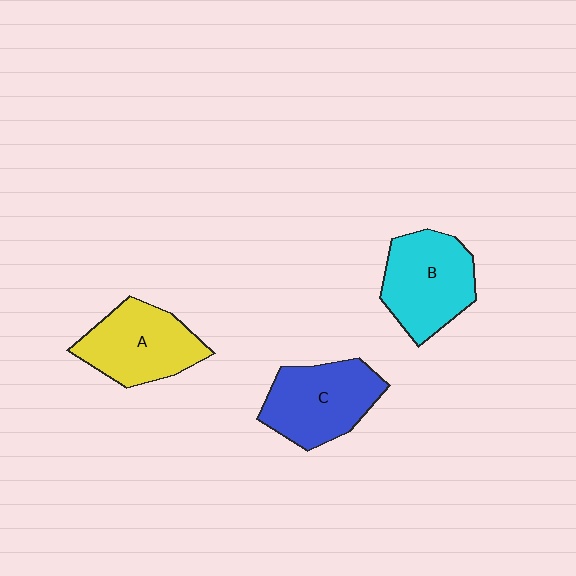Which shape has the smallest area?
Shape A (yellow).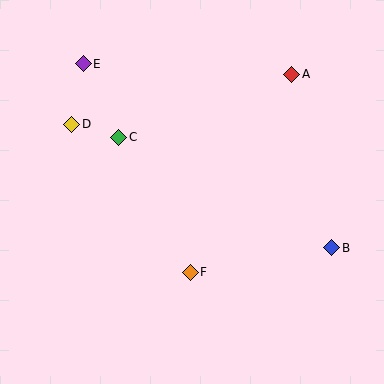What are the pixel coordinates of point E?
Point E is at (83, 64).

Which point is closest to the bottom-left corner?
Point F is closest to the bottom-left corner.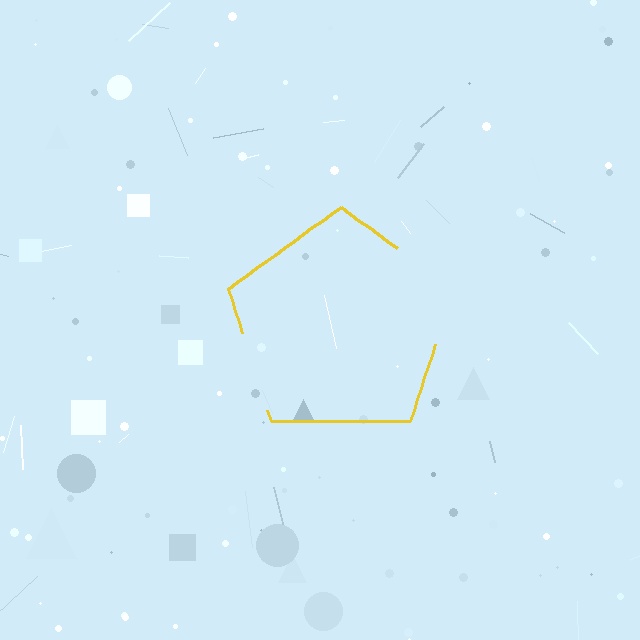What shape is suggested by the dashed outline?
The dashed outline suggests a pentagon.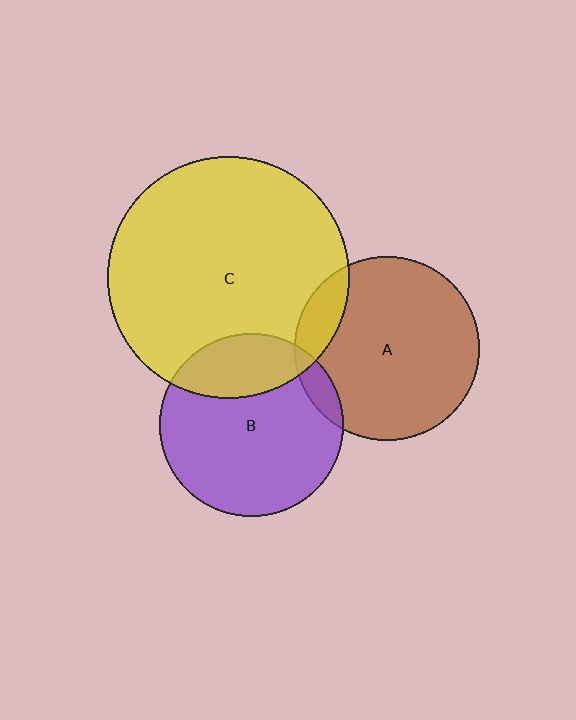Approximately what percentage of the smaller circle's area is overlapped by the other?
Approximately 5%.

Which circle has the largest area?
Circle C (yellow).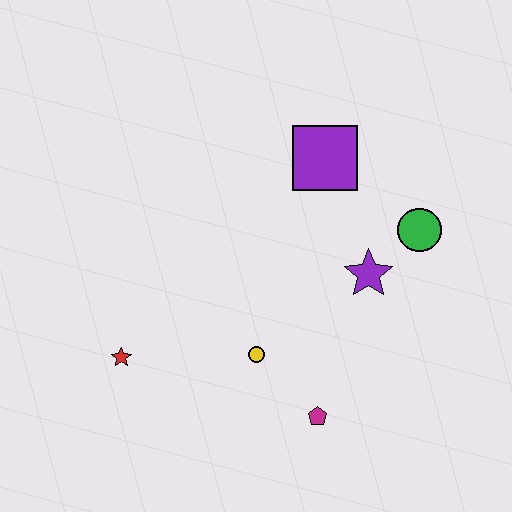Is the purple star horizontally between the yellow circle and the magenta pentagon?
No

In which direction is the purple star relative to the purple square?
The purple star is below the purple square.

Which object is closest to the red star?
The yellow circle is closest to the red star.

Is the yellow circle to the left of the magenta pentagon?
Yes